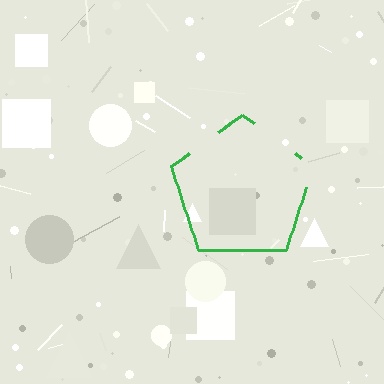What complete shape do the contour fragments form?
The contour fragments form a pentagon.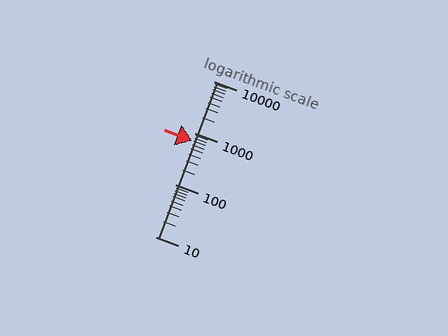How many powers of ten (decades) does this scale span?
The scale spans 3 decades, from 10 to 10000.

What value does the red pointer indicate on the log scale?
The pointer indicates approximately 700.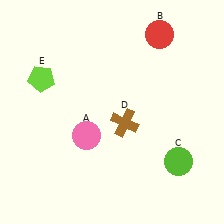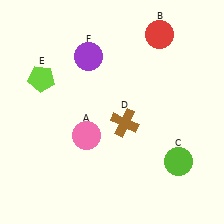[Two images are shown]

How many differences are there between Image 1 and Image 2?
There is 1 difference between the two images.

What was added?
A purple circle (F) was added in Image 2.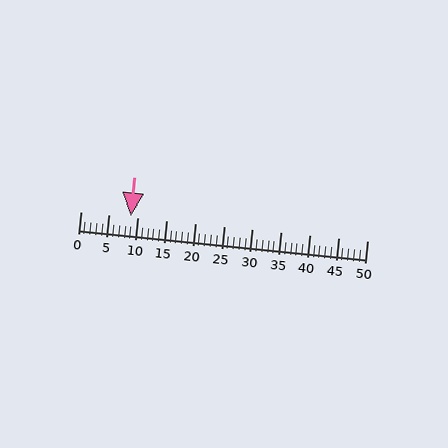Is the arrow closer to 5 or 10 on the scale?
The arrow is closer to 10.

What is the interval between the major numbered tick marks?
The major tick marks are spaced 5 units apart.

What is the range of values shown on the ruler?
The ruler shows values from 0 to 50.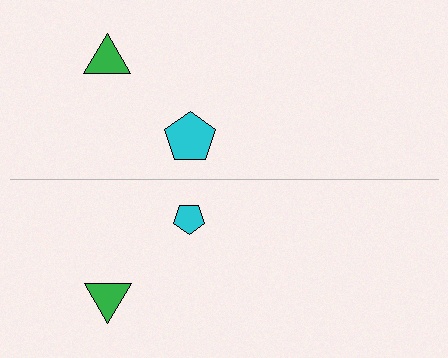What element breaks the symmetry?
The cyan pentagon on the bottom side has a different size than its mirror counterpart.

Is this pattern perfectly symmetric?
No, the pattern is not perfectly symmetric. The cyan pentagon on the bottom side has a different size than its mirror counterpart.